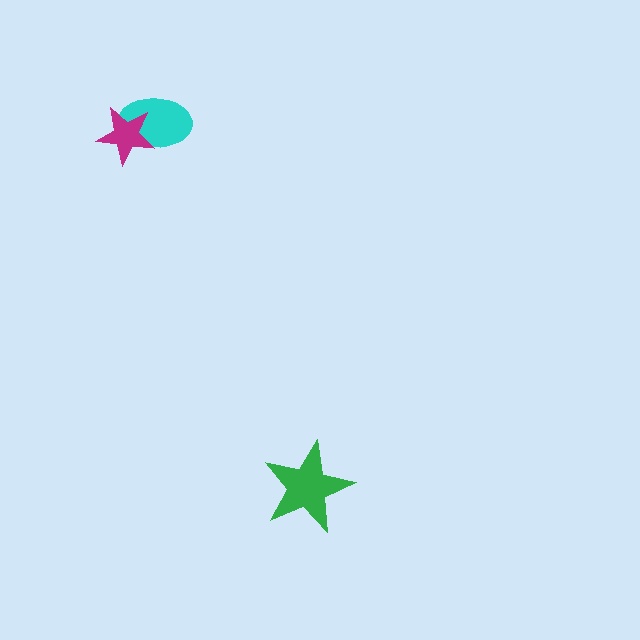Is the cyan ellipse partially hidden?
Yes, it is partially covered by another shape.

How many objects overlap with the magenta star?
1 object overlaps with the magenta star.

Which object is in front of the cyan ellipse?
The magenta star is in front of the cyan ellipse.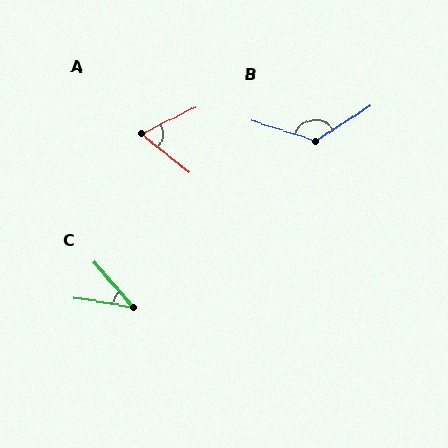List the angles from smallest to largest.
C (39°), A (65°), B (129°).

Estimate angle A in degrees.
Approximately 65 degrees.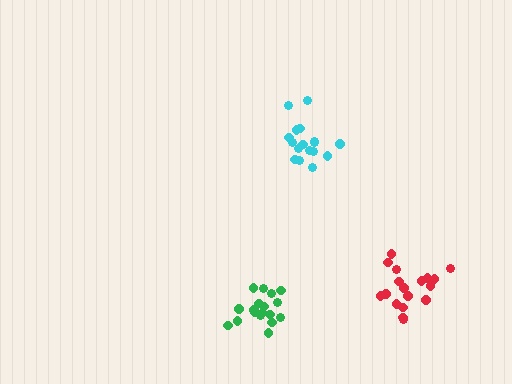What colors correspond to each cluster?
The clusters are colored: red, green, cyan.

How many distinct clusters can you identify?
There are 3 distinct clusters.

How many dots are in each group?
Group 1: 18 dots, Group 2: 18 dots, Group 3: 17 dots (53 total).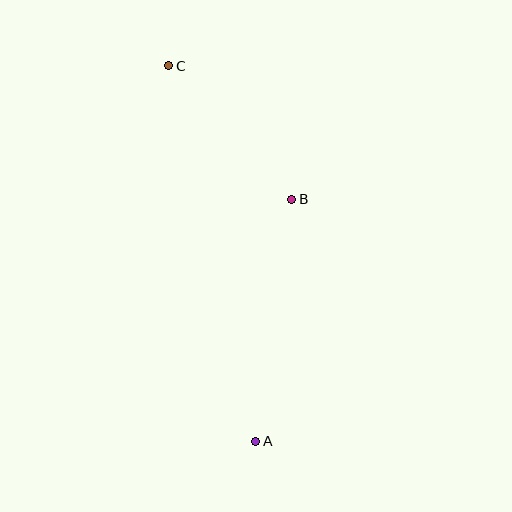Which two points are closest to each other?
Points B and C are closest to each other.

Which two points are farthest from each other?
Points A and C are farthest from each other.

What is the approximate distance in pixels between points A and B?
The distance between A and B is approximately 245 pixels.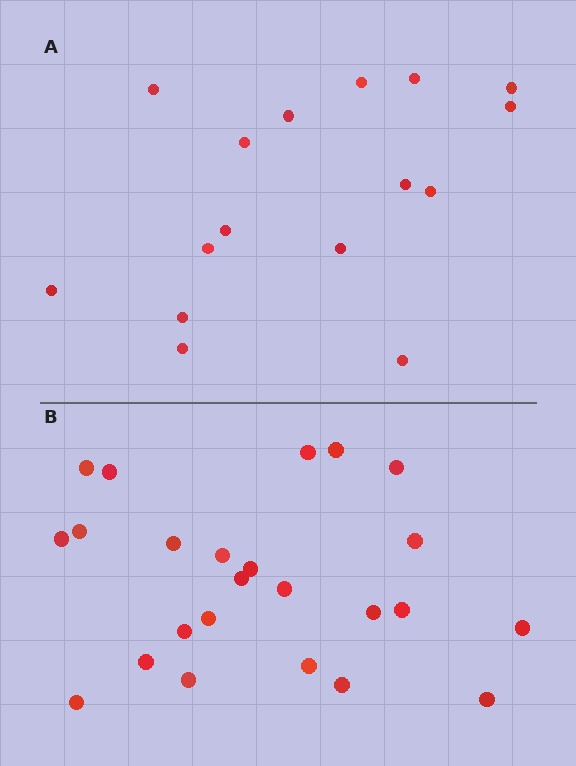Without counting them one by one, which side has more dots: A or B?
Region B (the bottom region) has more dots.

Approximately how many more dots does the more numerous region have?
Region B has roughly 8 or so more dots than region A.